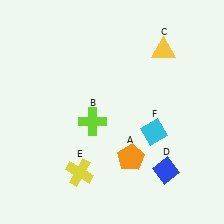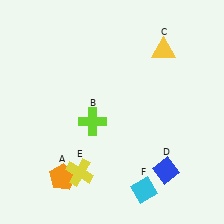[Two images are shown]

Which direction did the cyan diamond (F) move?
The cyan diamond (F) moved down.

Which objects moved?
The objects that moved are: the orange pentagon (A), the cyan diamond (F).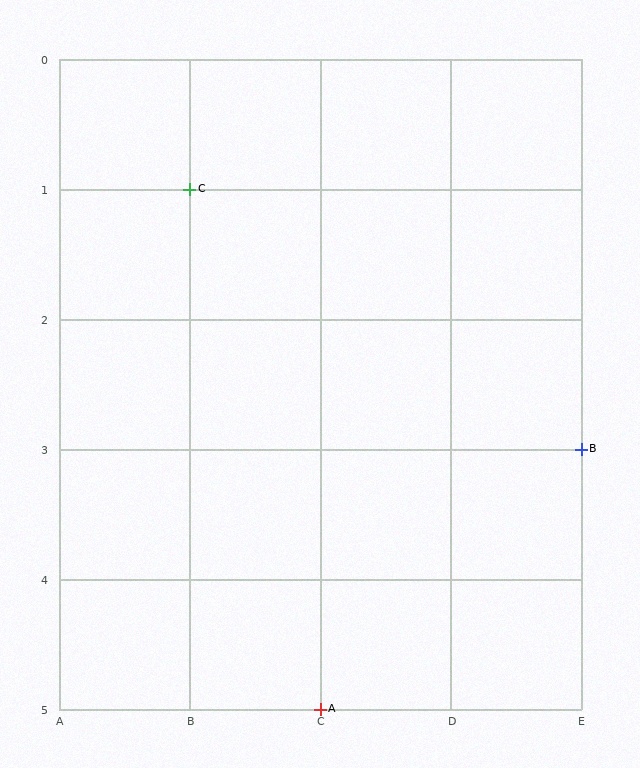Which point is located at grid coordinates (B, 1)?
Point C is at (B, 1).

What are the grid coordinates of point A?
Point A is at grid coordinates (C, 5).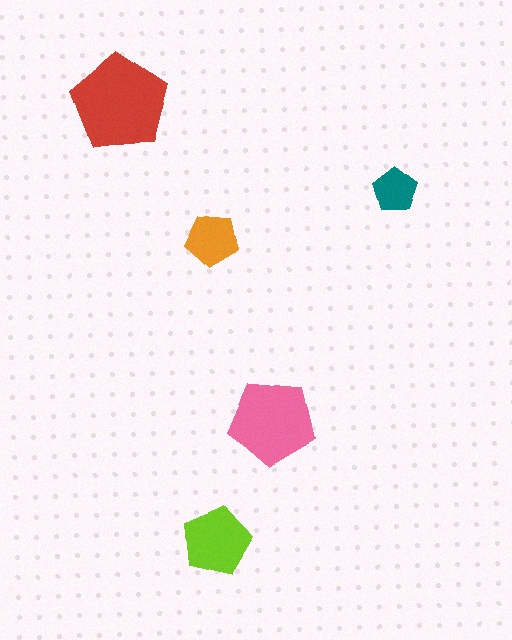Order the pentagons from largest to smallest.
the red one, the pink one, the lime one, the orange one, the teal one.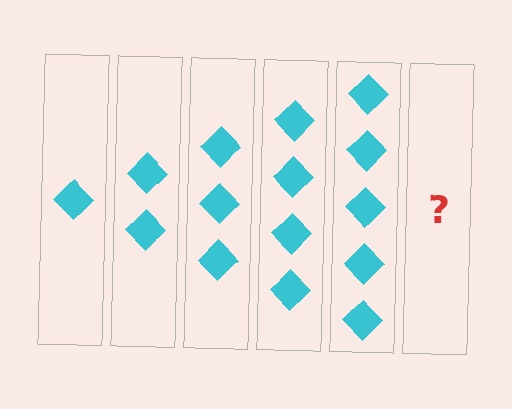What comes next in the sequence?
The next element should be 6 diamonds.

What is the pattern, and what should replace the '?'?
The pattern is that each step adds one more diamond. The '?' should be 6 diamonds.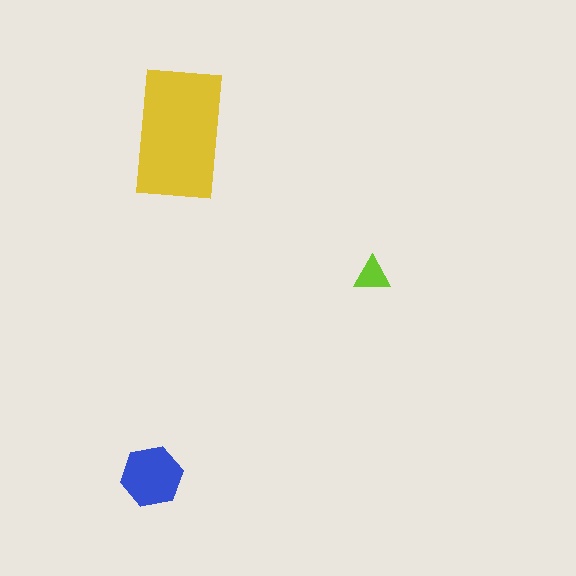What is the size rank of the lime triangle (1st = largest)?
3rd.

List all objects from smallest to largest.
The lime triangle, the blue hexagon, the yellow rectangle.